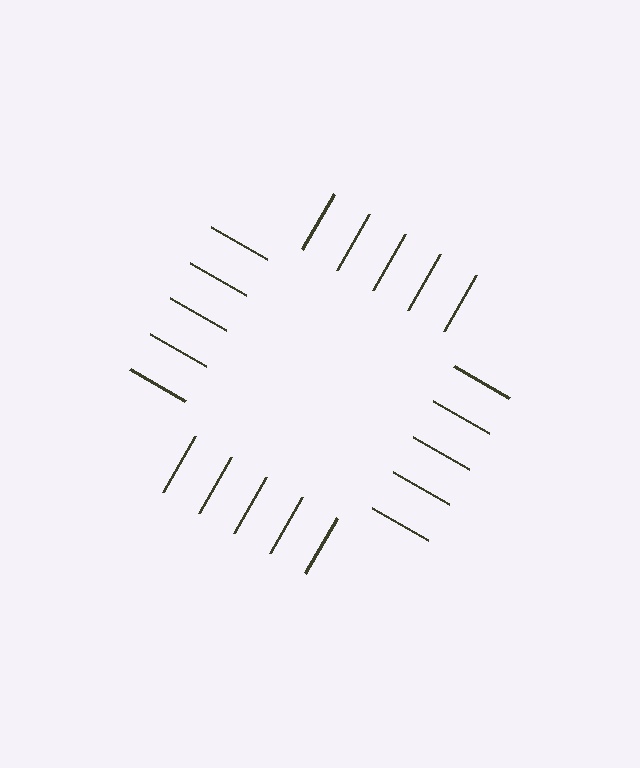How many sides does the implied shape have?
4 sides — the line-ends trace a square.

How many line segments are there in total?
20 — 5 along each of the 4 edges.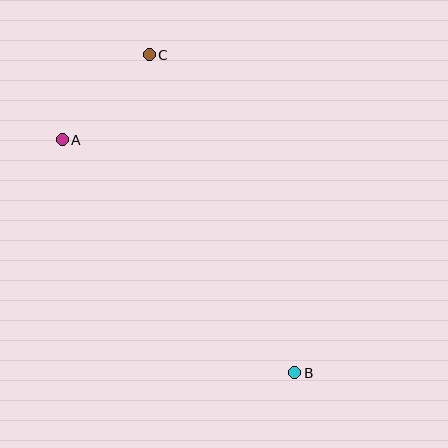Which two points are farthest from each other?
Points B and C are farthest from each other.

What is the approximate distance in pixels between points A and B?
The distance between A and B is approximately 329 pixels.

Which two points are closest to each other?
Points A and C are closest to each other.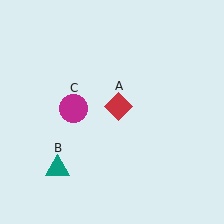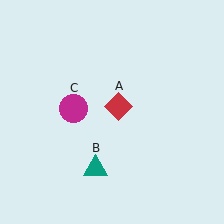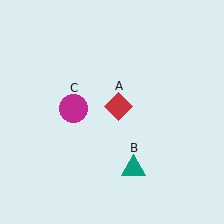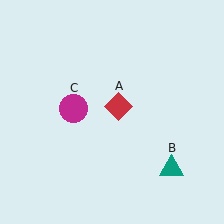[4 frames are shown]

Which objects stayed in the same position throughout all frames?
Red diamond (object A) and magenta circle (object C) remained stationary.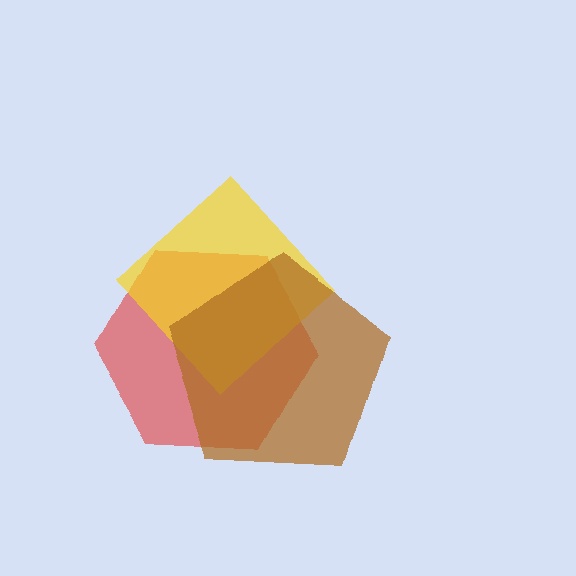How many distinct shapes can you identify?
There are 3 distinct shapes: a red hexagon, a yellow diamond, a brown pentagon.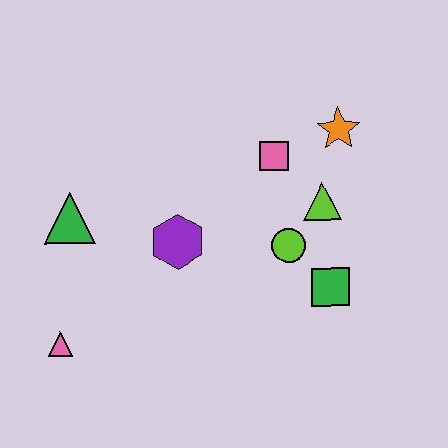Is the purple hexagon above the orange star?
No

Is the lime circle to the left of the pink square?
No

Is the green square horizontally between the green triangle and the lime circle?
No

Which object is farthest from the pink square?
The pink triangle is farthest from the pink square.